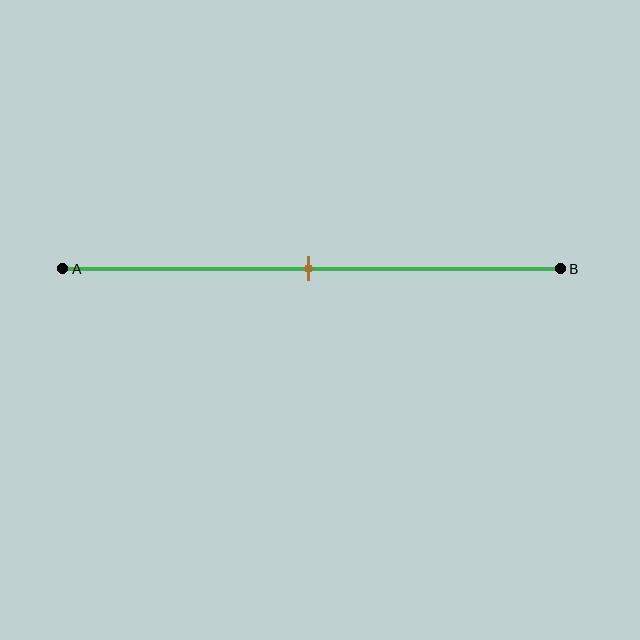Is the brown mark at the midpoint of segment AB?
Yes, the mark is approximately at the midpoint.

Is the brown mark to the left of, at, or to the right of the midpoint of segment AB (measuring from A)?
The brown mark is approximately at the midpoint of segment AB.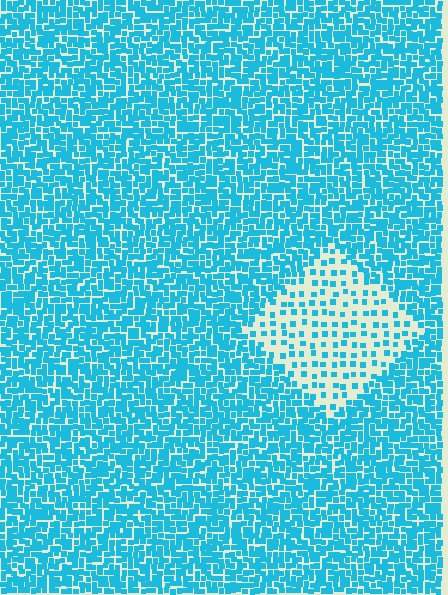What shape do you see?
I see a diamond.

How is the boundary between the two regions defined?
The boundary is defined by a change in element density (approximately 2.9x ratio). All elements are the same color, size, and shape.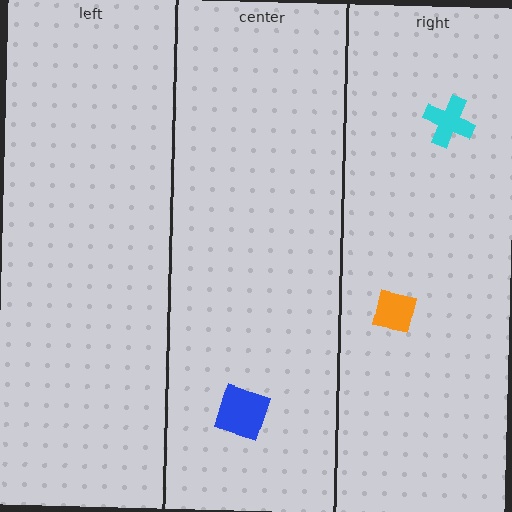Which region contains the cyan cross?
The right region.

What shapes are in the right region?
The cyan cross, the orange square.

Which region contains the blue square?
The center region.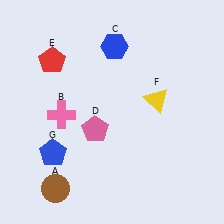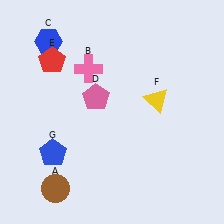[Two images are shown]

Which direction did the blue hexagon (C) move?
The blue hexagon (C) moved left.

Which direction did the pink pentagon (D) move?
The pink pentagon (D) moved up.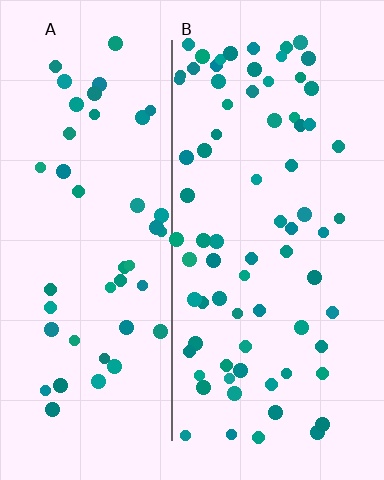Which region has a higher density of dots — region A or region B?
B (the right).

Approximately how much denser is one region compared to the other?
Approximately 1.6× — region B over region A.